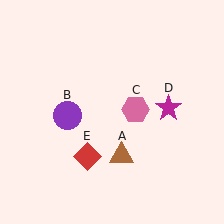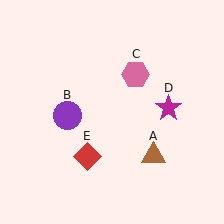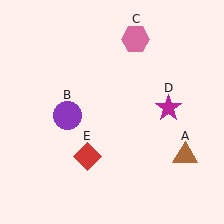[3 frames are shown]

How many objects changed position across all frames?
2 objects changed position: brown triangle (object A), pink hexagon (object C).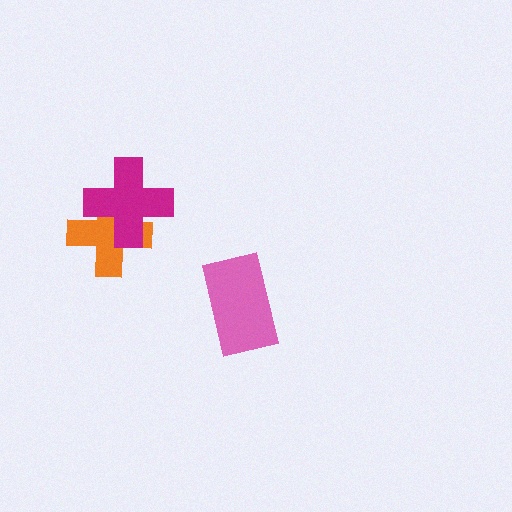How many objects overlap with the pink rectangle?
0 objects overlap with the pink rectangle.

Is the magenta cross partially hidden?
No, no other shape covers it.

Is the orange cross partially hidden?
Yes, it is partially covered by another shape.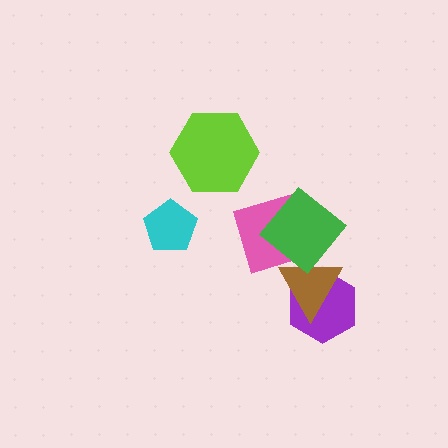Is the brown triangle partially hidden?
Yes, it is partially covered by another shape.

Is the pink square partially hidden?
Yes, it is partially covered by another shape.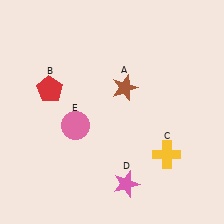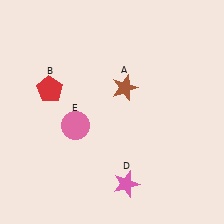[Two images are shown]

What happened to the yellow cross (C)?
The yellow cross (C) was removed in Image 2. It was in the bottom-right area of Image 1.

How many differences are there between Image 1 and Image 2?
There is 1 difference between the two images.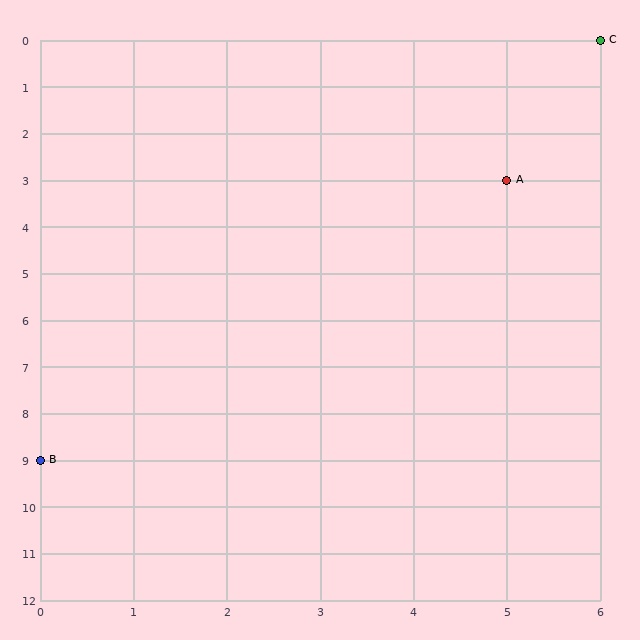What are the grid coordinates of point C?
Point C is at grid coordinates (6, 0).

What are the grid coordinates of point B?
Point B is at grid coordinates (0, 9).